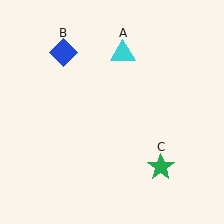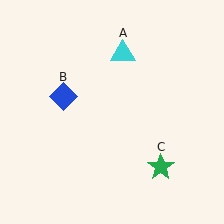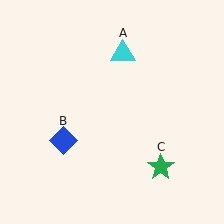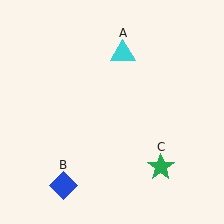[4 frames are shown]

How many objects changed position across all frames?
1 object changed position: blue diamond (object B).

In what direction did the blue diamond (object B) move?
The blue diamond (object B) moved down.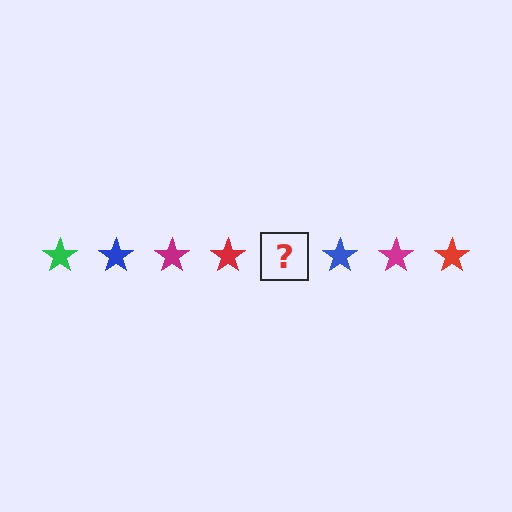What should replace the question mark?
The question mark should be replaced with a green star.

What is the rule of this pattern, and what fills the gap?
The rule is that the pattern cycles through green, blue, magenta, red stars. The gap should be filled with a green star.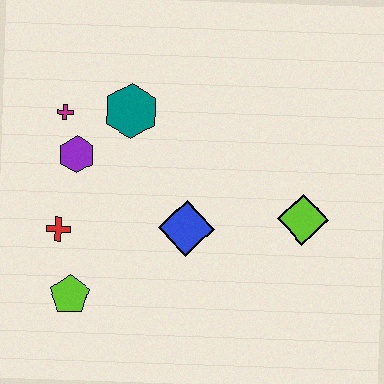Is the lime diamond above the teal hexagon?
No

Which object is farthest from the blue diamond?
The magenta cross is farthest from the blue diamond.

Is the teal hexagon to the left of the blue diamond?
Yes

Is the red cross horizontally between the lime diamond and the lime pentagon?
No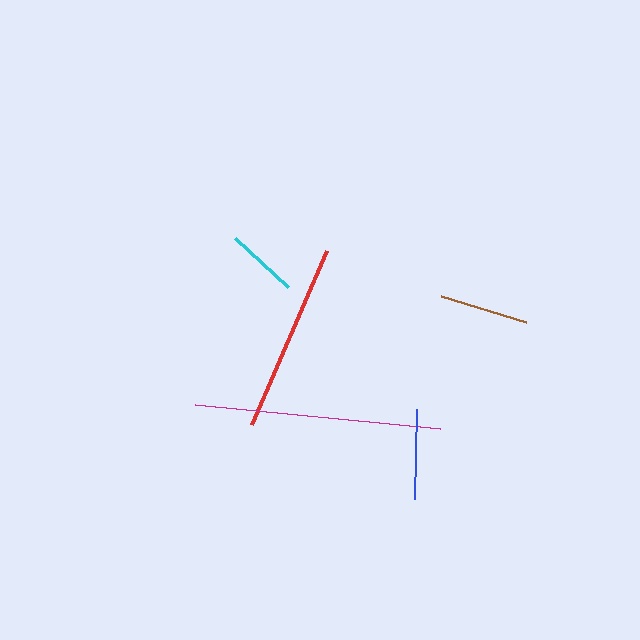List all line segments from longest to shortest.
From longest to shortest: magenta, red, blue, brown, cyan.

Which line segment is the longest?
The magenta line is the longest at approximately 246 pixels.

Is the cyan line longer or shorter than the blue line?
The blue line is longer than the cyan line.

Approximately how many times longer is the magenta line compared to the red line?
The magenta line is approximately 1.3 times the length of the red line.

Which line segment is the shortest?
The cyan line is the shortest at approximately 72 pixels.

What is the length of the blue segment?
The blue segment is approximately 90 pixels long.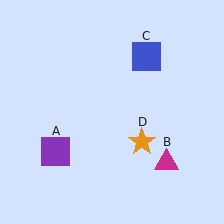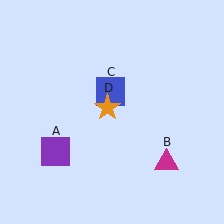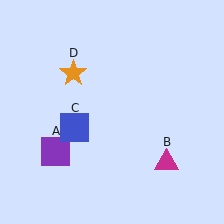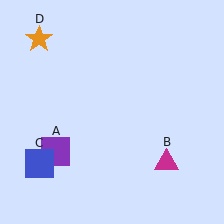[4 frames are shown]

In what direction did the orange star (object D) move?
The orange star (object D) moved up and to the left.